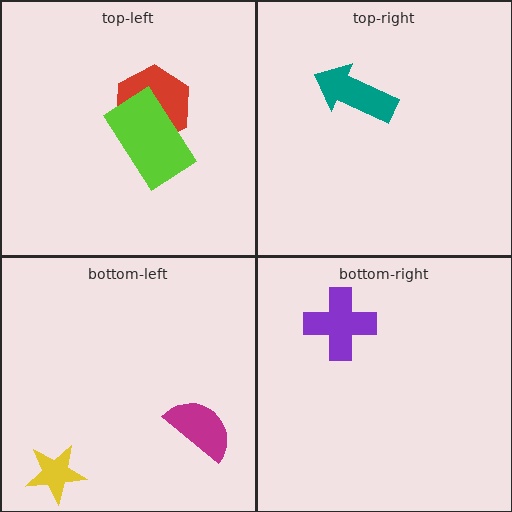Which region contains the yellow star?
The bottom-left region.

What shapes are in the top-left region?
The red hexagon, the lime rectangle.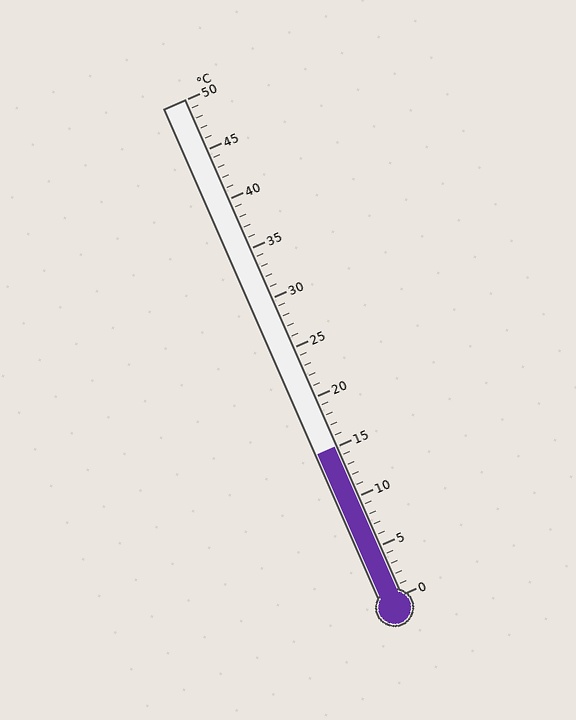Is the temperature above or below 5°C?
The temperature is above 5°C.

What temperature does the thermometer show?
The thermometer shows approximately 15°C.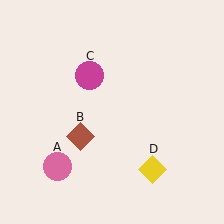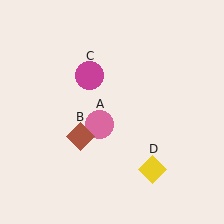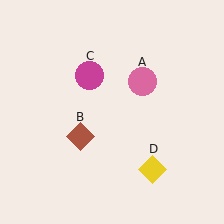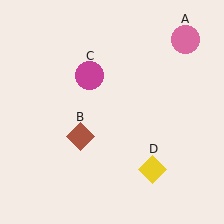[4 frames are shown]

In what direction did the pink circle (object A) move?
The pink circle (object A) moved up and to the right.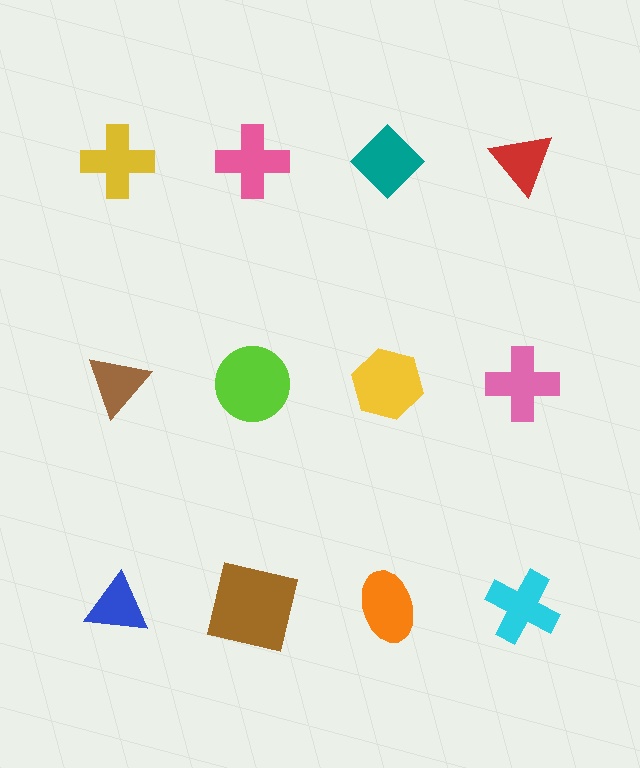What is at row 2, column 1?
A brown triangle.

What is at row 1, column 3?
A teal diamond.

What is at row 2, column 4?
A pink cross.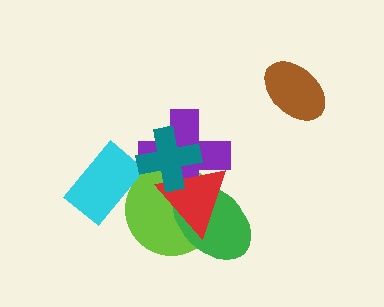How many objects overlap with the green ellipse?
3 objects overlap with the green ellipse.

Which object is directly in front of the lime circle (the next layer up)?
The cyan rectangle is directly in front of the lime circle.